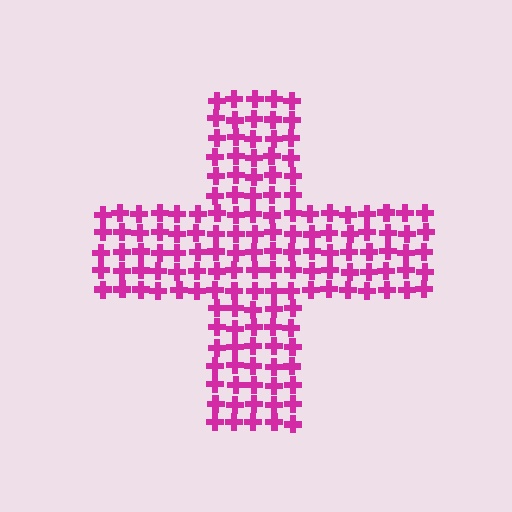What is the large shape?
The large shape is a cross.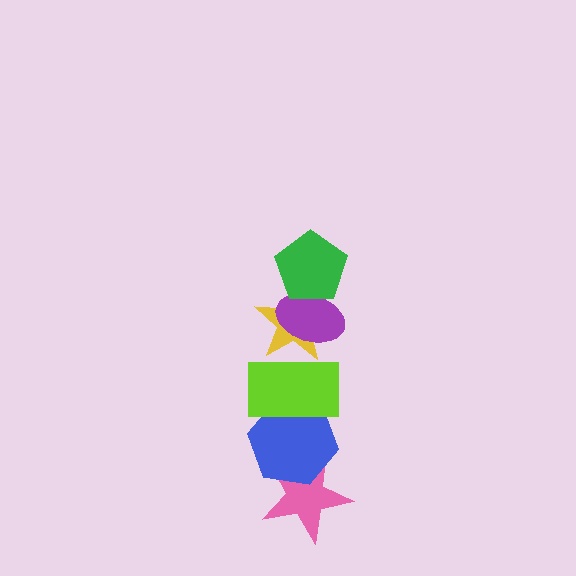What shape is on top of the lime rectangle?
The yellow star is on top of the lime rectangle.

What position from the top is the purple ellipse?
The purple ellipse is 2nd from the top.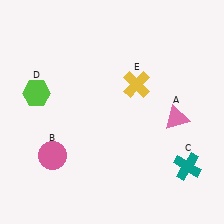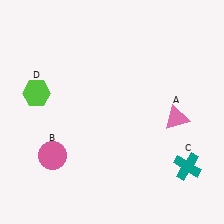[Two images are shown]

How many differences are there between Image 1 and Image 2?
There is 1 difference between the two images.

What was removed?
The yellow cross (E) was removed in Image 2.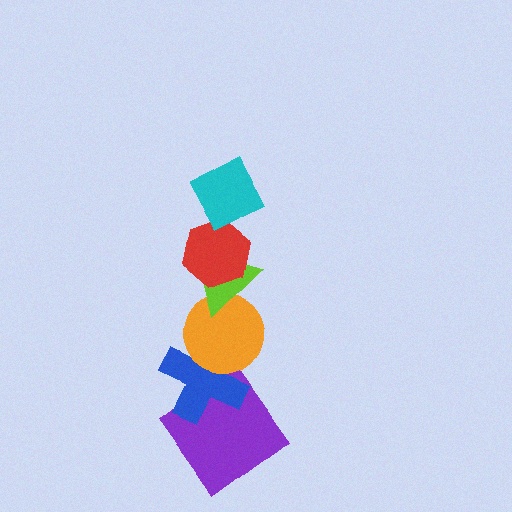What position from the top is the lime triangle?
The lime triangle is 3rd from the top.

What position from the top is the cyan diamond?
The cyan diamond is 1st from the top.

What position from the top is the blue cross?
The blue cross is 5th from the top.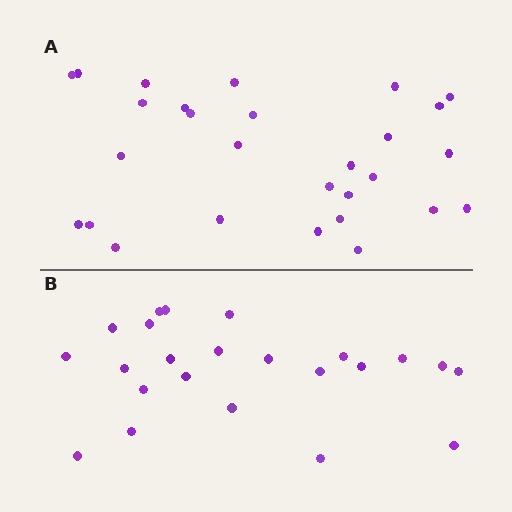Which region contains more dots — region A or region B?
Region A (the top region) has more dots.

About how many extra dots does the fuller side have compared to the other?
Region A has about 5 more dots than region B.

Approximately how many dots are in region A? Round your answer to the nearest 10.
About 30 dots. (The exact count is 28, which rounds to 30.)